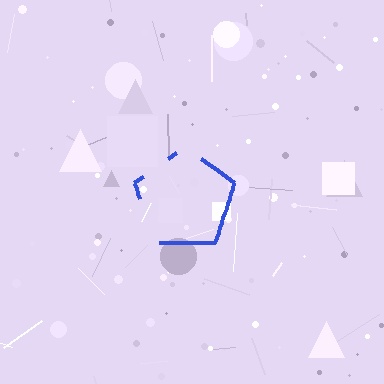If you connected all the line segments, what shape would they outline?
They would outline a pentagon.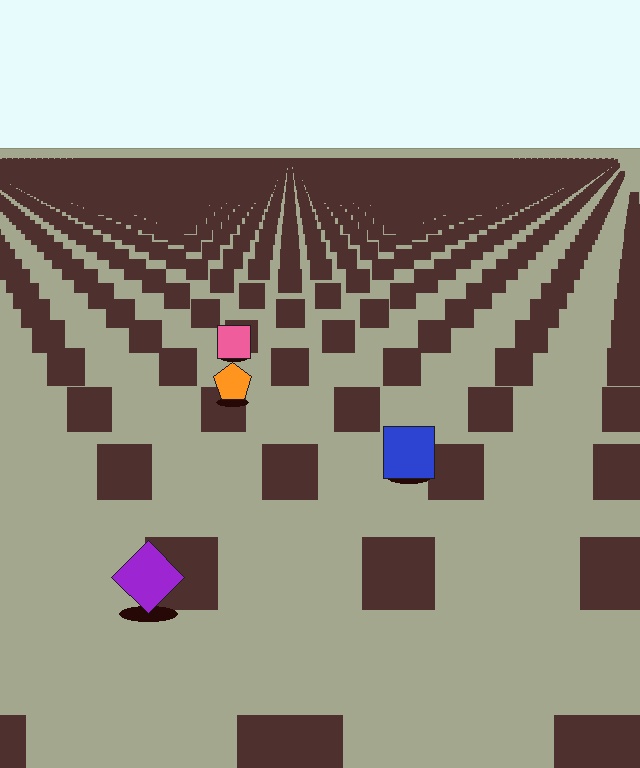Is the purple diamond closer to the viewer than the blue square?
Yes. The purple diamond is closer — you can tell from the texture gradient: the ground texture is coarser near it.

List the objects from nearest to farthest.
From nearest to farthest: the purple diamond, the blue square, the orange pentagon, the pink square.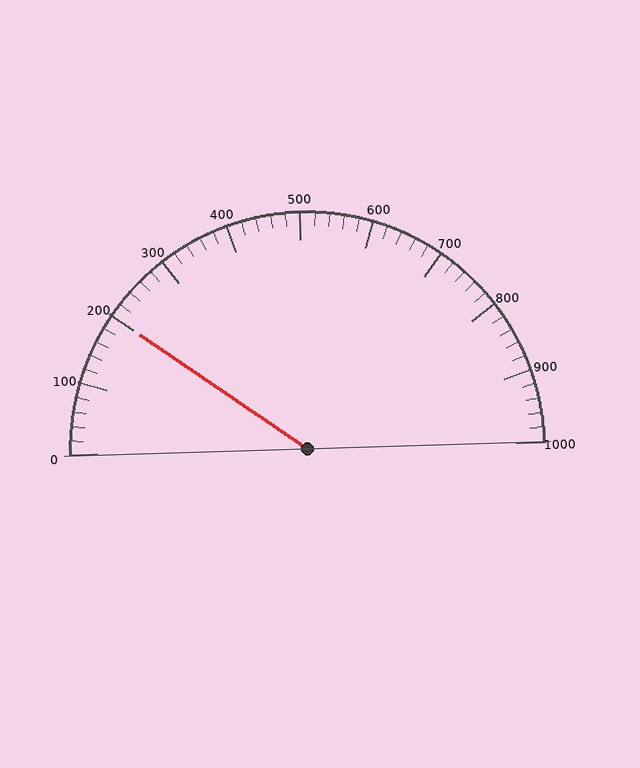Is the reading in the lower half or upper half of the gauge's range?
The reading is in the lower half of the range (0 to 1000).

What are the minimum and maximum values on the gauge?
The gauge ranges from 0 to 1000.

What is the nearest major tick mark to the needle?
The nearest major tick mark is 200.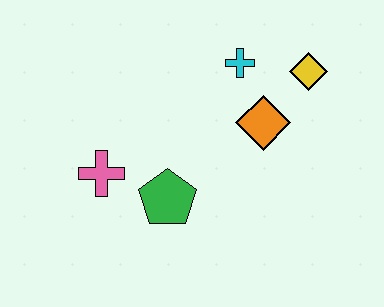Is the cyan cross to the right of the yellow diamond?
No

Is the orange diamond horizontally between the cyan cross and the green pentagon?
No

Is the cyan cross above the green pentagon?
Yes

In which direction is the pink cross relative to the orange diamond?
The pink cross is to the left of the orange diamond.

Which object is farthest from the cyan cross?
The pink cross is farthest from the cyan cross.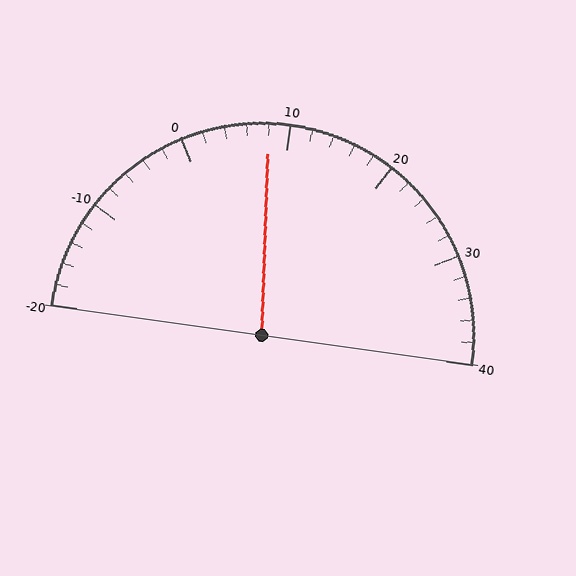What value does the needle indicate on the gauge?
The needle indicates approximately 8.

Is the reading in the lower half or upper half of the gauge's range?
The reading is in the lower half of the range (-20 to 40).